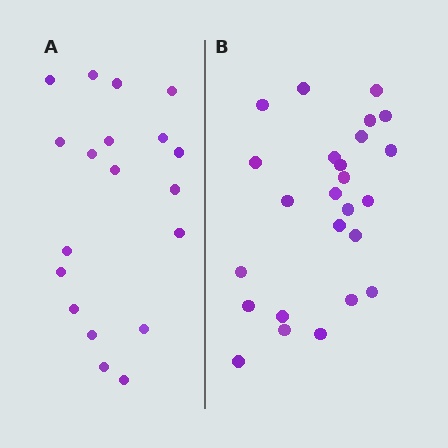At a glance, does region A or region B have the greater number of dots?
Region B (the right region) has more dots.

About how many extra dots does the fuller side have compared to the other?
Region B has about 6 more dots than region A.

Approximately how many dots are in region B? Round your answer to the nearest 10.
About 20 dots. (The exact count is 25, which rounds to 20.)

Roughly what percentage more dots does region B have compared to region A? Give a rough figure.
About 30% more.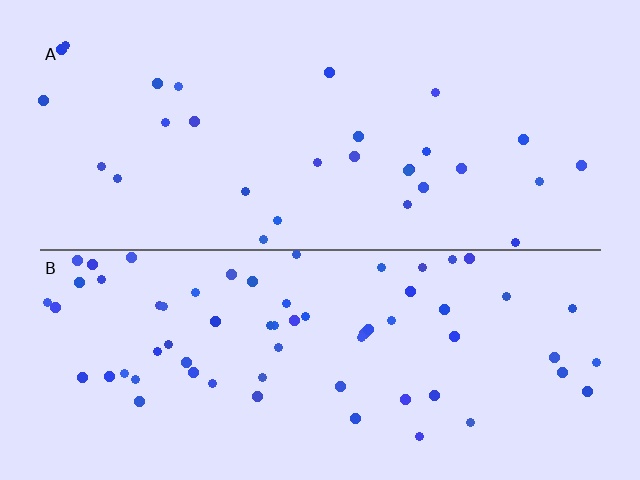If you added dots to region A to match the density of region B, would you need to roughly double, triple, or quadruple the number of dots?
Approximately double.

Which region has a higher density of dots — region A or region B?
B (the bottom).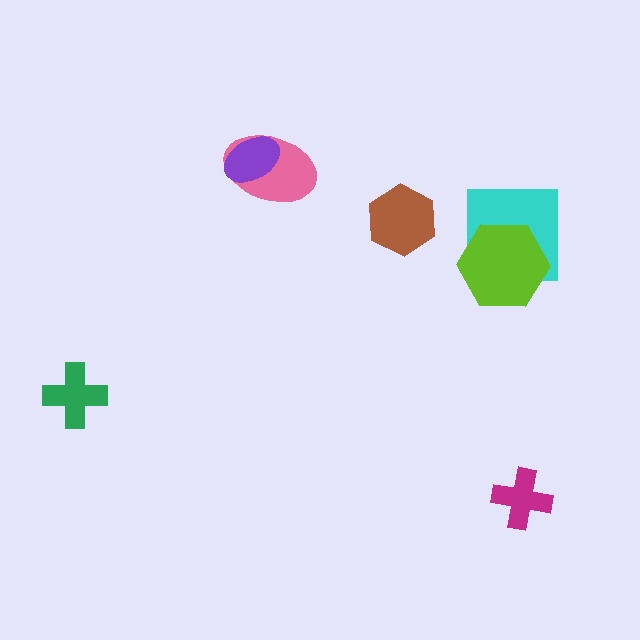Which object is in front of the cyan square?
The lime hexagon is in front of the cyan square.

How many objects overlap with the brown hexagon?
0 objects overlap with the brown hexagon.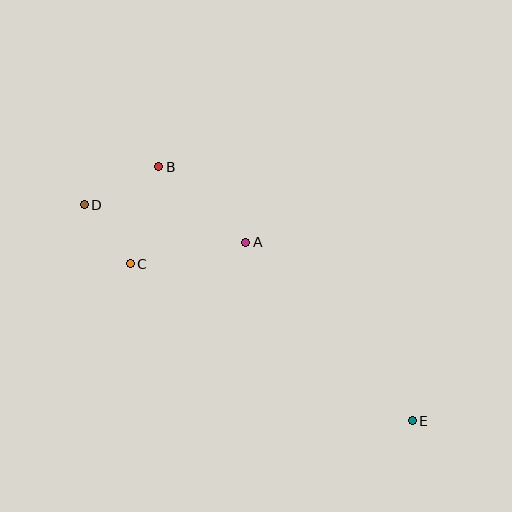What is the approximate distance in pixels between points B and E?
The distance between B and E is approximately 359 pixels.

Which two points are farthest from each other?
Points D and E are farthest from each other.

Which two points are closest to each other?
Points C and D are closest to each other.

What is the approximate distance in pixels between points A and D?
The distance between A and D is approximately 166 pixels.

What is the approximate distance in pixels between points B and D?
The distance between B and D is approximately 84 pixels.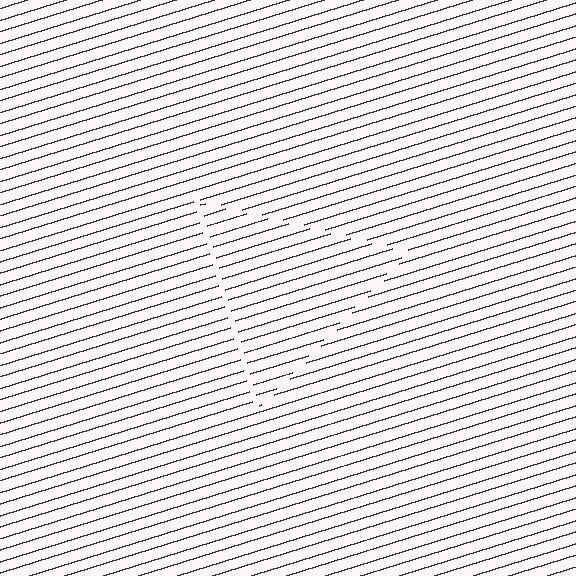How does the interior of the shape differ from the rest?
The interior of the shape contains the same grating, shifted by half a period — the contour is defined by the phase discontinuity where line-ends from the inner and outer gratings abut.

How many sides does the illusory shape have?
3 sides — the line-ends trace a triangle.